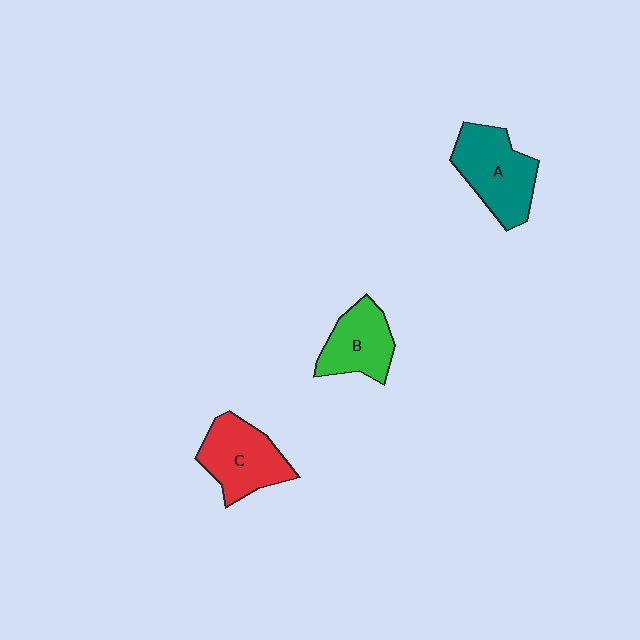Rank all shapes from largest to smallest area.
From largest to smallest: A (teal), C (red), B (green).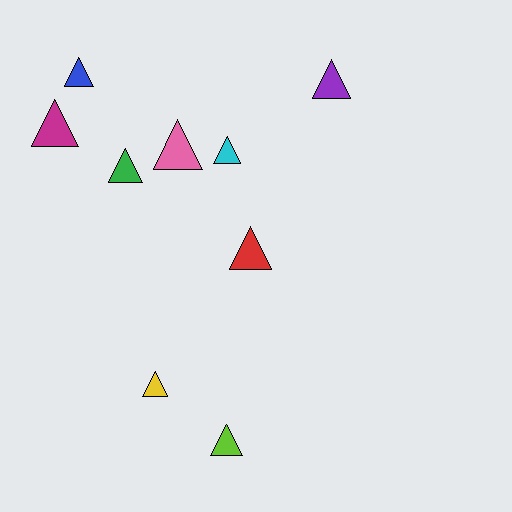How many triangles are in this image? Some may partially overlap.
There are 9 triangles.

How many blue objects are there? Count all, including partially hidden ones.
There is 1 blue object.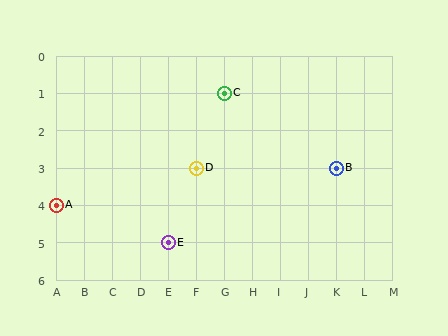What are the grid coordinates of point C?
Point C is at grid coordinates (G, 1).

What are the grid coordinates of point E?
Point E is at grid coordinates (E, 5).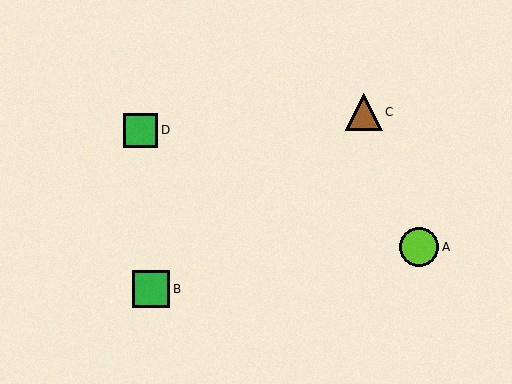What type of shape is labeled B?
Shape B is a green square.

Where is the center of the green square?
The center of the green square is at (141, 130).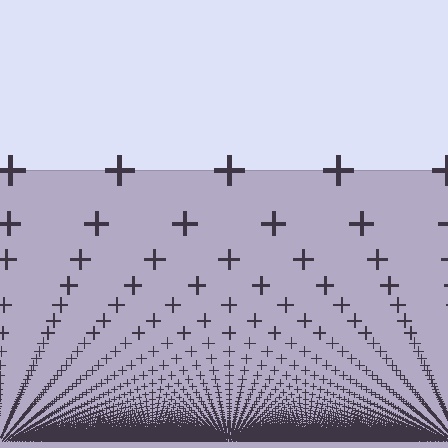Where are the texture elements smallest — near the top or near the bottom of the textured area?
Near the bottom.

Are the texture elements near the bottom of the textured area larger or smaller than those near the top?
Smaller. The gradient is inverted — elements near the bottom are smaller and denser.